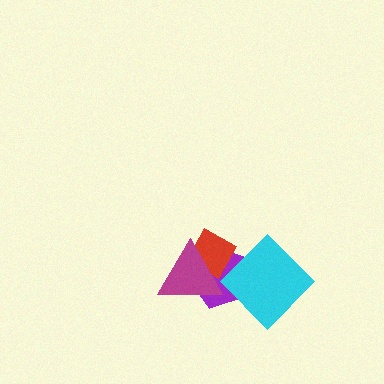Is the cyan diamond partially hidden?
Yes, it is partially covered by another shape.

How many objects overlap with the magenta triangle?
2 objects overlap with the magenta triangle.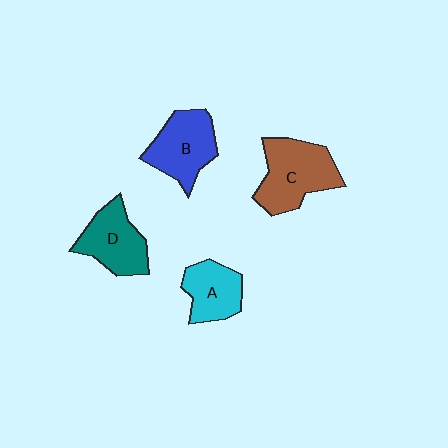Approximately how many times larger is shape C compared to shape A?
Approximately 1.5 times.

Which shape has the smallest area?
Shape A (cyan).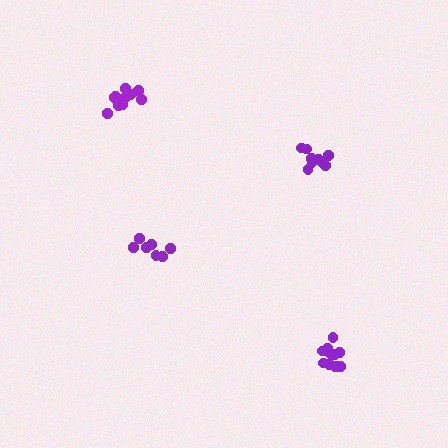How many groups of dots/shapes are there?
There are 4 groups.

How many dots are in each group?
Group 1: 7 dots, Group 2: 10 dots, Group 3: 10 dots, Group 4: 11 dots (38 total).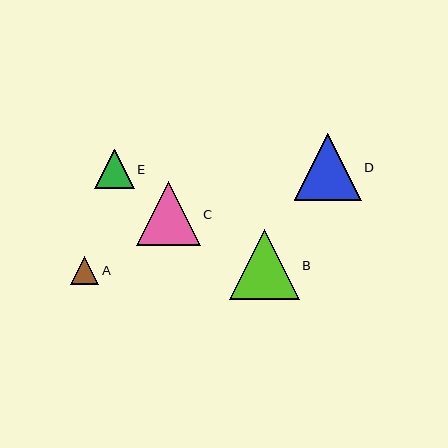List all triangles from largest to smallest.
From largest to smallest: B, D, C, E, A.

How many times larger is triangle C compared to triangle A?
Triangle C is approximately 2.2 times the size of triangle A.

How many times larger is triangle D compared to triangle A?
Triangle D is approximately 2.4 times the size of triangle A.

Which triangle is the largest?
Triangle B is the largest with a size of approximately 70 pixels.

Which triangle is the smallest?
Triangle A is the smallest with a size of approximately 29 pixels.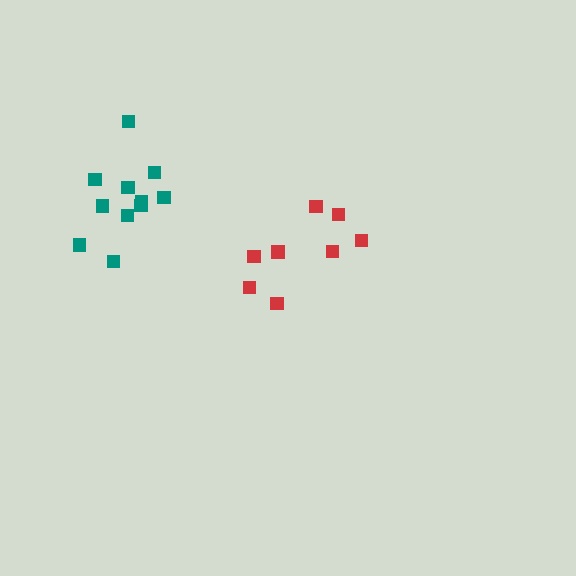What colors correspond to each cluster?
The clusters are colored: teal, red.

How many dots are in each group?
Group 1: 11 dots, Group 2: 8 dots (19 total).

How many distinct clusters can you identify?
There are 2 distinct clusters.